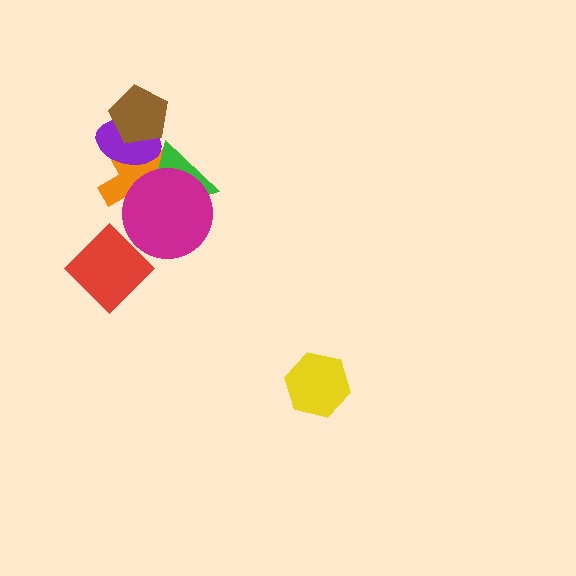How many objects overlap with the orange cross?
3 objects overlap with the orange cross.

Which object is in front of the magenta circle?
The red diamond is in front of the magenta circle.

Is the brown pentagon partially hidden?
No, no other shape covers it.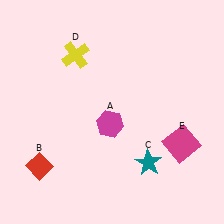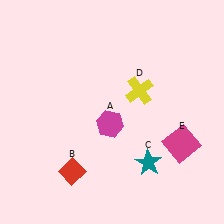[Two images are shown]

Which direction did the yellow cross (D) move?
The yellow cross (D) moved right.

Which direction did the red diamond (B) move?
The red diamond (B) moved right.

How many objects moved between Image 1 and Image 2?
2 objects moved between the two images.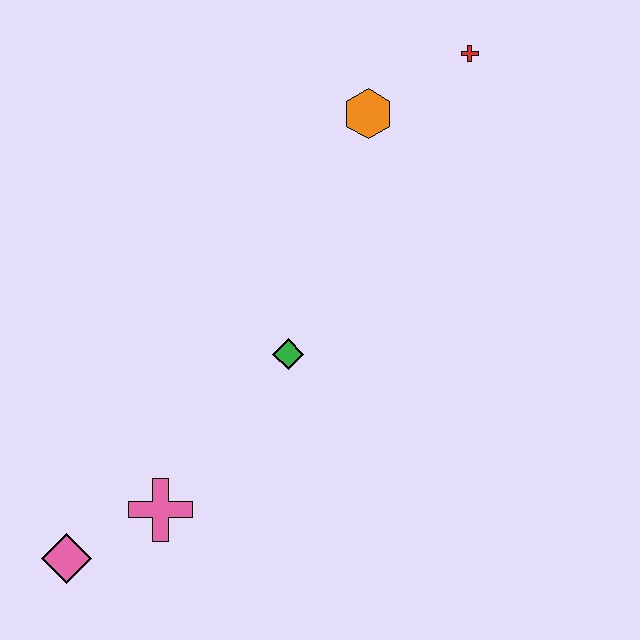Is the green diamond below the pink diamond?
No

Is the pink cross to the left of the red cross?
Yes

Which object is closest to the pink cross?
The pink diamond is closest to the pink cross.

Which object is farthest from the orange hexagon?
The pink diamond is farthest from the orange hexagon.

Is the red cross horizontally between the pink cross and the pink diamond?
No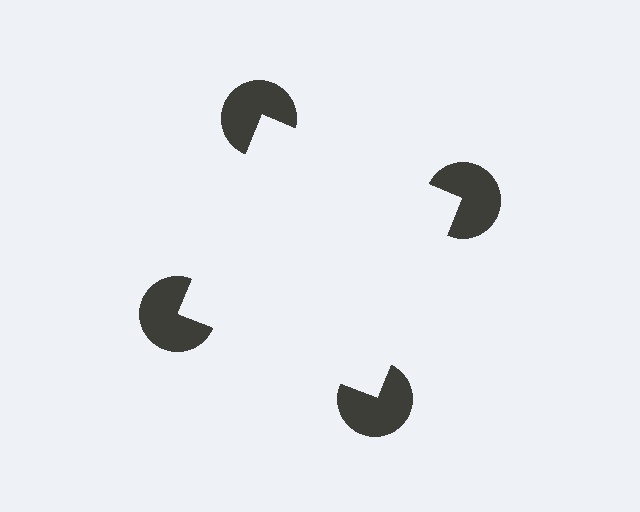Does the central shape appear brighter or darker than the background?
It typically appears slightly brighter than the background, even though no actual brightness change is drawn.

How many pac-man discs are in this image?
There are 4 — one at each vertex of the illusory square.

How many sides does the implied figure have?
4 sides.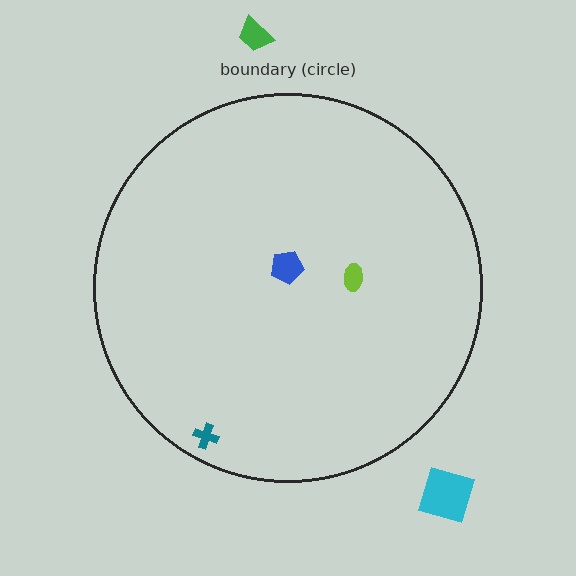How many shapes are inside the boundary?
3 inside, 2 outside.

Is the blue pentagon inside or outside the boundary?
Inside.